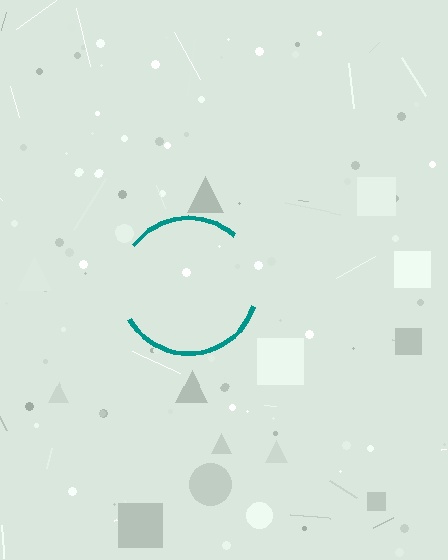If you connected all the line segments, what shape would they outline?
They would outline a circle.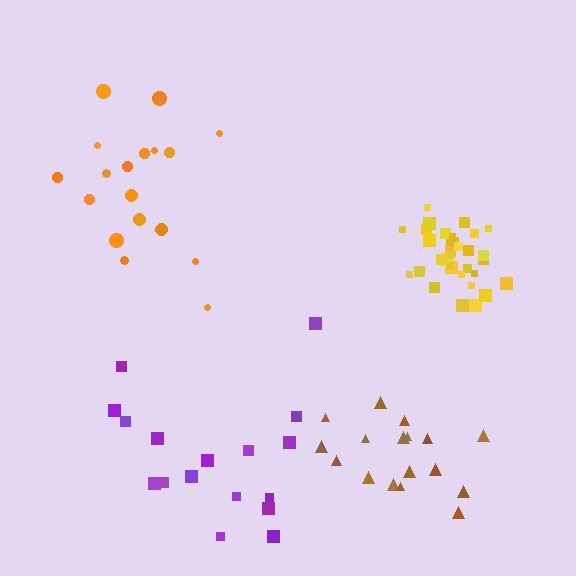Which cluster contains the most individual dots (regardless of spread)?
Yellow (34).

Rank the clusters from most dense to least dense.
yellow, brown, orange, purple.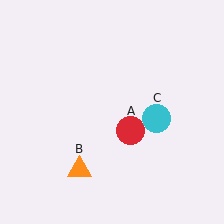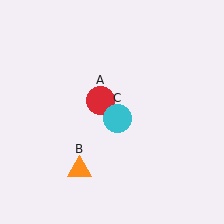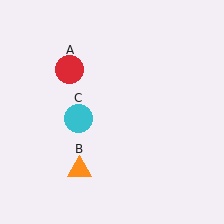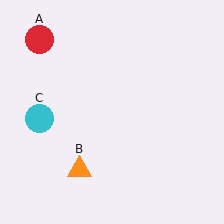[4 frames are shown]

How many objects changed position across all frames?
2 objects changed position: red circle (object A), cyan circle (object C).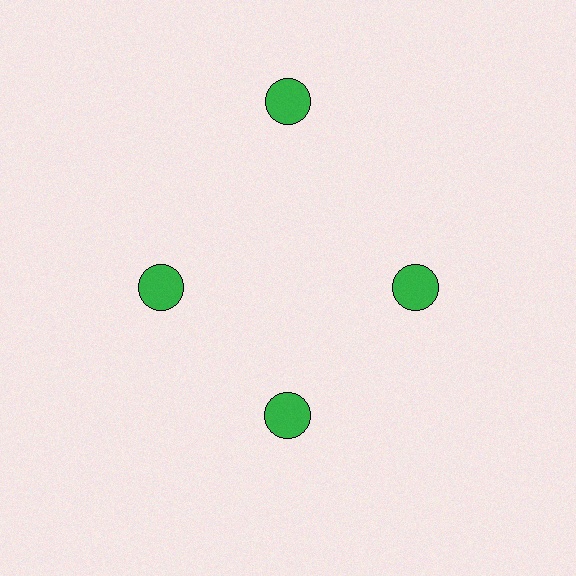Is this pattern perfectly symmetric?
No. The 4 green circles are arranged in a ring, but one element near the 12 o'clock position is pushed outward from the center, breaking the 4-fold rotational symmetry.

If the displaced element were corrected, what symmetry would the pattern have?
It would have 4-fold rotational symmetry — the pattern would map onto itself every 90 degrees.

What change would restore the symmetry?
The symmetry would be restored by moving it inward, back onto the ring so that all 4 circles sit at equal angles and equal distance from the center.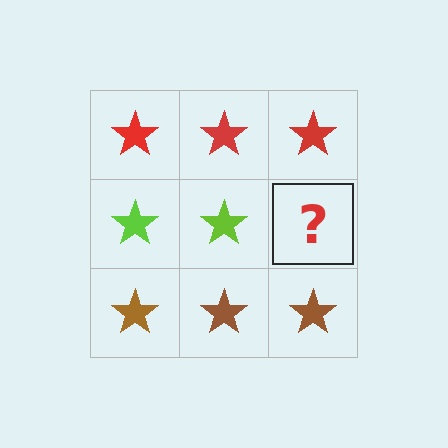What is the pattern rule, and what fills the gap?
The rule is that each row has a consistent color. The gap should be filled with a lime star.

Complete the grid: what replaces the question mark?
The question mark should be replaced with a lime star.